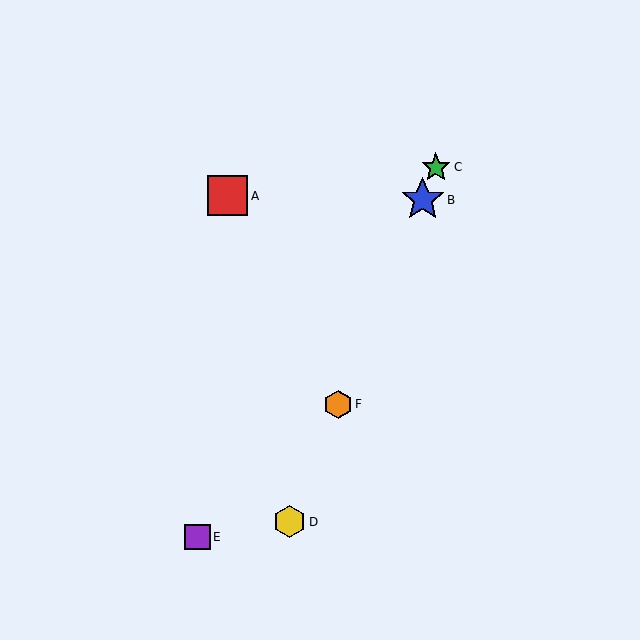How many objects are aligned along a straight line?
4 objects (B, C, D, F) are aligned along a straight line.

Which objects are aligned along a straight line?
Objects B, C, D, F are aligned along a straight line.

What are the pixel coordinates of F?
Object F is at (338, 404).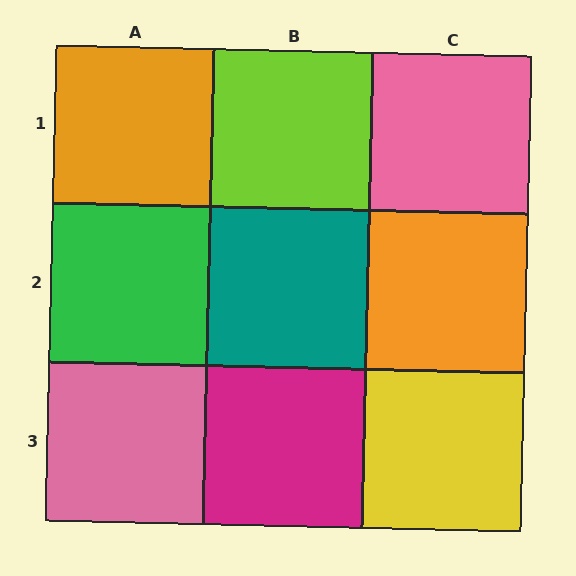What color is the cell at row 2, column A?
Green.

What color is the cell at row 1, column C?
Pink.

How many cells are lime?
1 cell is lime.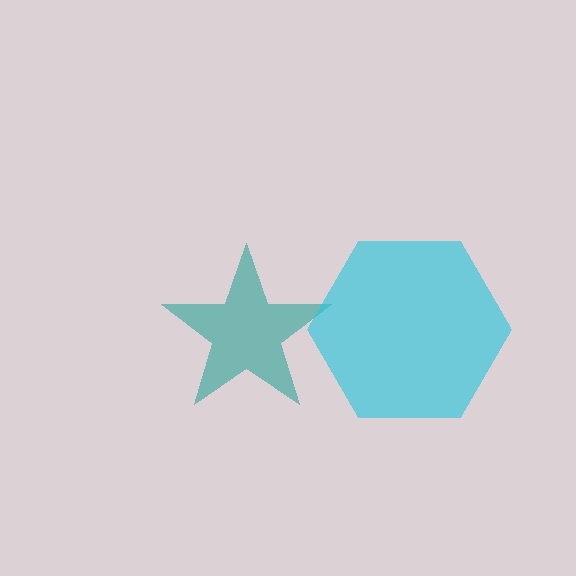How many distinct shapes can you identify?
There are 2 distinct shapes: a teal star, a cyan hexagon.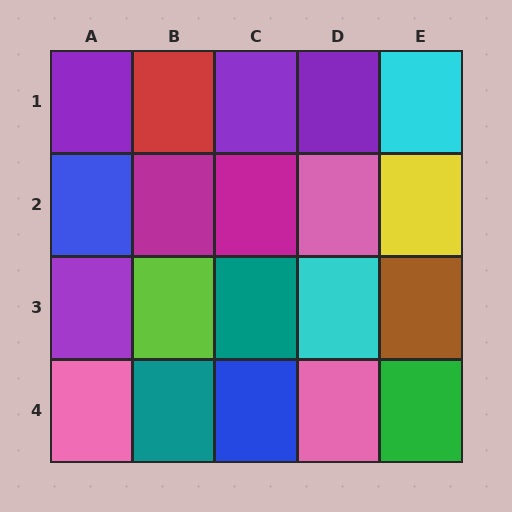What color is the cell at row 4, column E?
Green.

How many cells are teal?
2 cells are teal.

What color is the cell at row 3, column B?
Lime.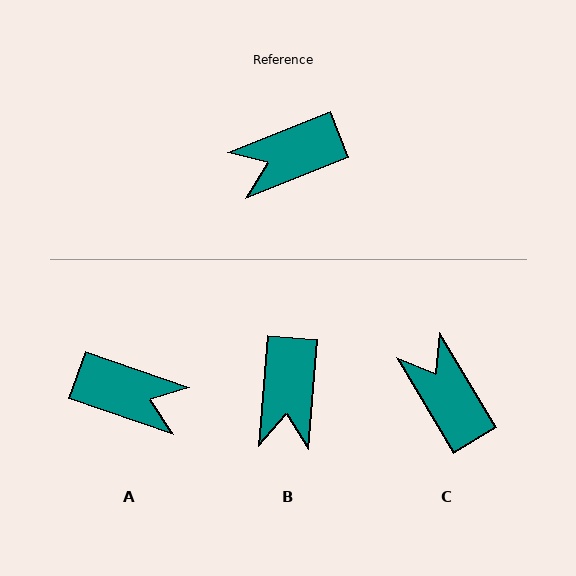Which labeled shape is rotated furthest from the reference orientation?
A, about 139 degrees away.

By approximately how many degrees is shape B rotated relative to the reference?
Approximately 64 degrees counter-clockwise.